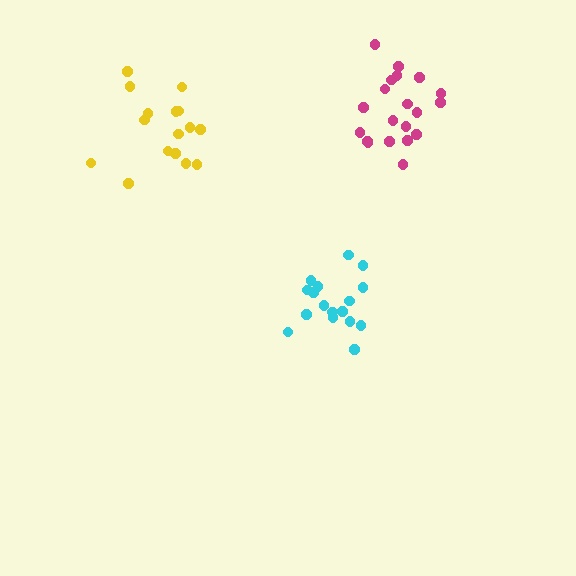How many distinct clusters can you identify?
There are 3 distinct clusters.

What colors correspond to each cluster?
The clusters are colored: cyan, magenta, yellow.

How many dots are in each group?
Group 1: 17 dots, Group 2: 20 dots, Group 3: 16 dots (53 total).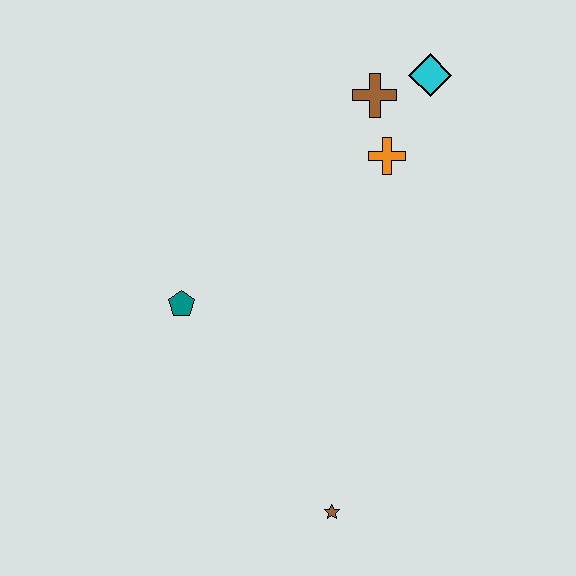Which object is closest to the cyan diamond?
The brown cross is closest to the cyan diamond.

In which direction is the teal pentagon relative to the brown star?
The teal pentagon is above the brown star.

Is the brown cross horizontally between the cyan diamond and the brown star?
Yes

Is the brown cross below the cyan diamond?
Yes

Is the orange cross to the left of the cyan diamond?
Yes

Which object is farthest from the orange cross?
The brown star is farthest from the orange cross.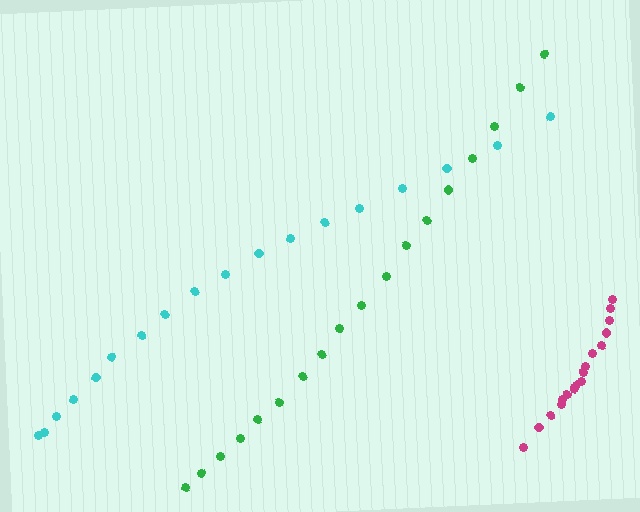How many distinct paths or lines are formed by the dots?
There are 3 distinct paths.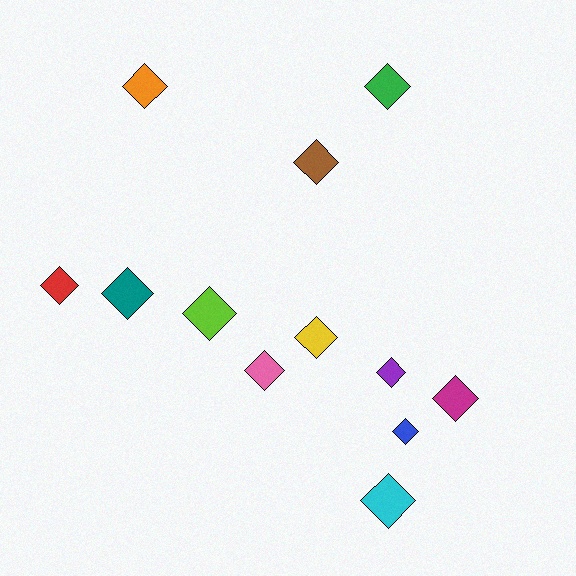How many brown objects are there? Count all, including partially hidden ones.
There is 1 brown object.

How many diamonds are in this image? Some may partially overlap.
There are 12 diamonds.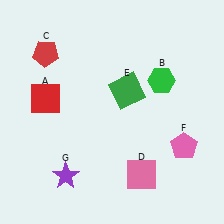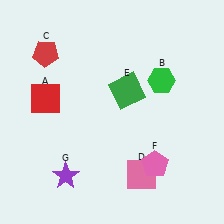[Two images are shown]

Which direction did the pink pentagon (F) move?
The pink pentagon (F) moved left.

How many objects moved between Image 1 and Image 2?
1 object moved between the two images.